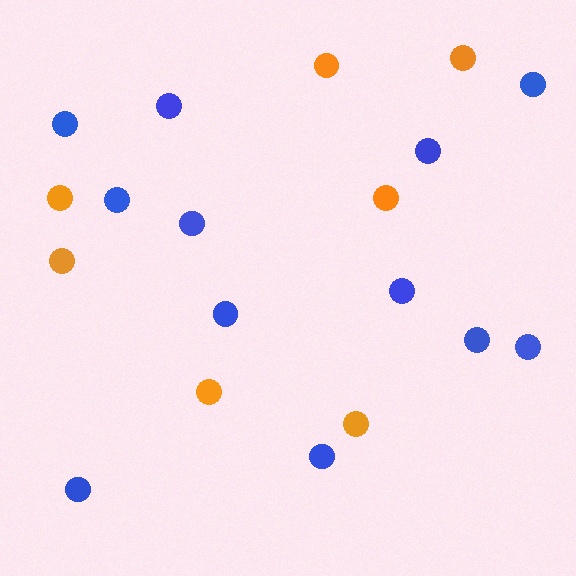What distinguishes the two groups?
There are 2 groups: one group of orange circles (7) and one group of blue circles (12).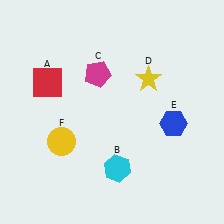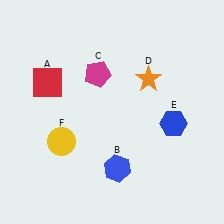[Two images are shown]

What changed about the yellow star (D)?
In Image 1, D is yellow. In Image 2, it changed to orange.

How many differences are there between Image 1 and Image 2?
There are 2 differences between the two images.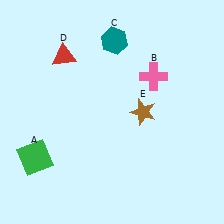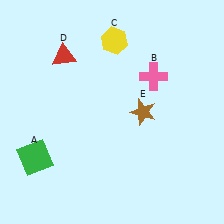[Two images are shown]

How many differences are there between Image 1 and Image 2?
There is 1 difference between the two images.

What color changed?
The hexagon (C) changed from teal in Image 1 to yellow in Image 2.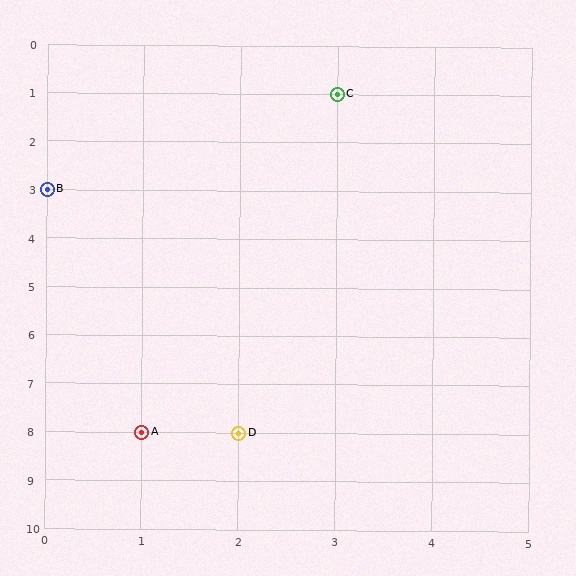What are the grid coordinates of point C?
Point C is at grid coordinates (3, 1).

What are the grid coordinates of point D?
Point D is at grid coordinates (2, 8).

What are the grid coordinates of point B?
Point B is at grid coordinates (0, 3).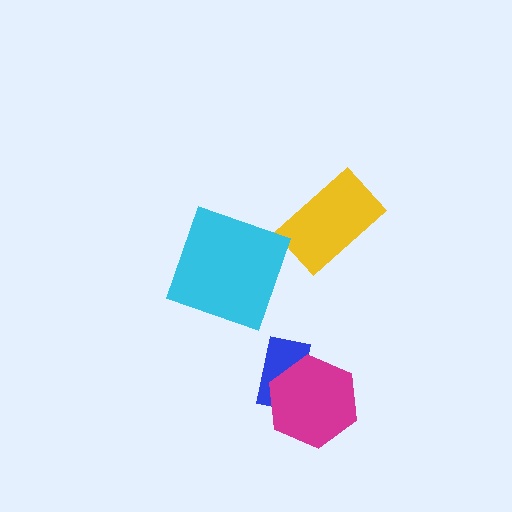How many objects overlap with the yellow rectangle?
0 objects overlap with the yellow rectangle.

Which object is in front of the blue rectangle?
The magenta hexagon is in front of the blue rectangle.